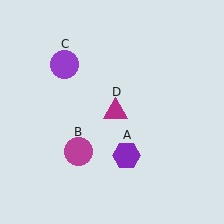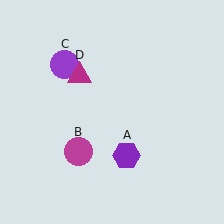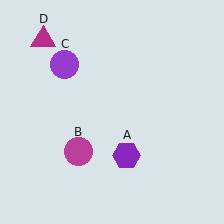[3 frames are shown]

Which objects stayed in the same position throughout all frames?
Purple hexagon (object A) and magenta circle (object B) and purple circle (object C) remained stationary.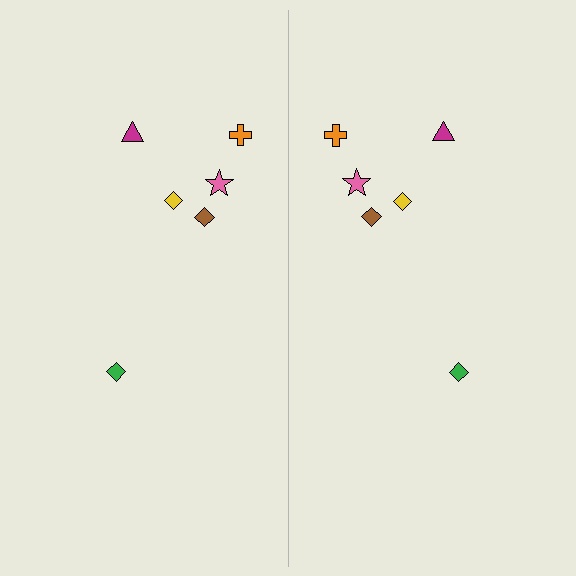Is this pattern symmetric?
Yes, this pattern has bilateral (reflection) symmetry.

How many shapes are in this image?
There are 12 shapes in this image.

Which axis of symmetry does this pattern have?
The pattern has a vertical axis of symmetry running through the center of the image.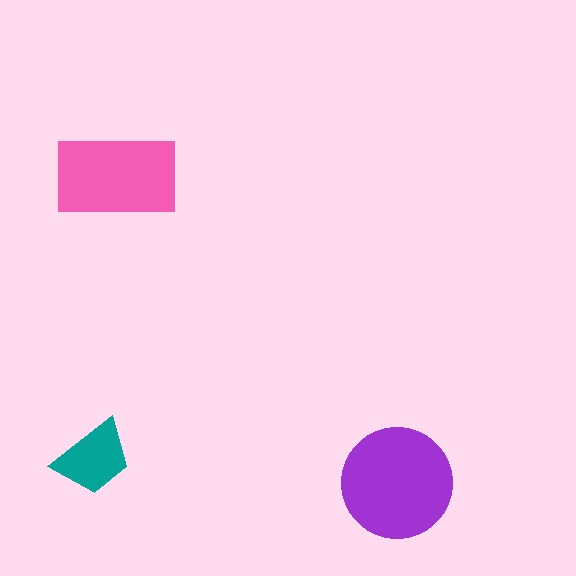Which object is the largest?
The purple circle.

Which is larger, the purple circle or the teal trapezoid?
The purple circle.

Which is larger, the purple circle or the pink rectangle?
The purple circle.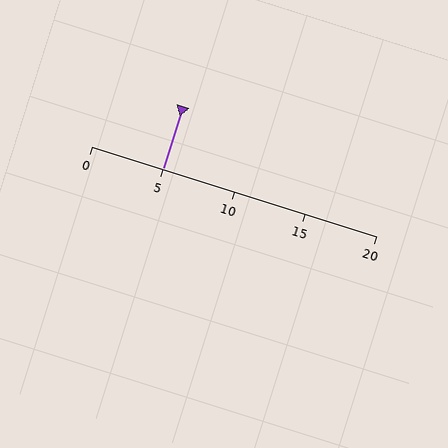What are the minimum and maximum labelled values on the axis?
The axis runs from 0 to 20.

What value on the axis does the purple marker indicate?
The marker indicates approximately 5.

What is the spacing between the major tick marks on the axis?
The major ticks are spaced 5 apart.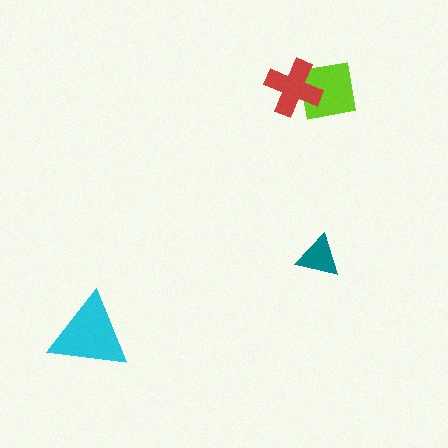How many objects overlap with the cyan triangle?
0 objects overlap with the cyan triangle.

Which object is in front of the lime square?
The red cross is in front of the lime square.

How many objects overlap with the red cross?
1 object overlaps with the red cross.